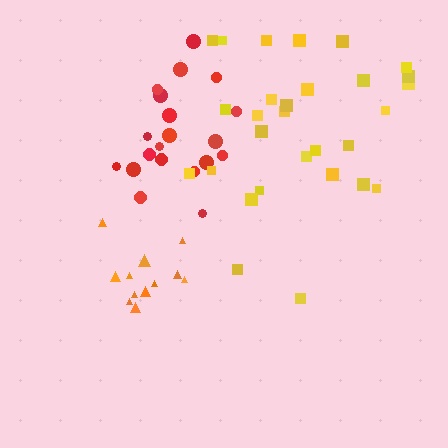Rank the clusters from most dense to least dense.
orange, red, yellow.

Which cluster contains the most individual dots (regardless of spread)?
Yellow (29).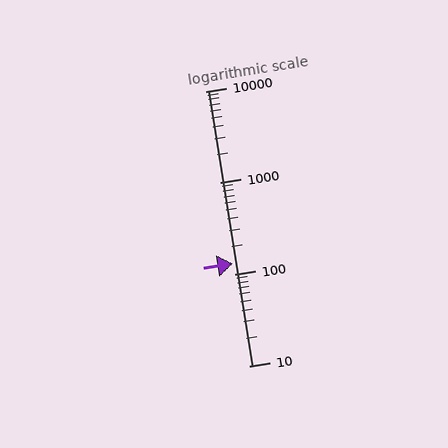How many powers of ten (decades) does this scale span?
The scale spans 3 decades, from 10 to 10000.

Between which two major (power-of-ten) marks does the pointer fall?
The pointer is between 100 and 1000.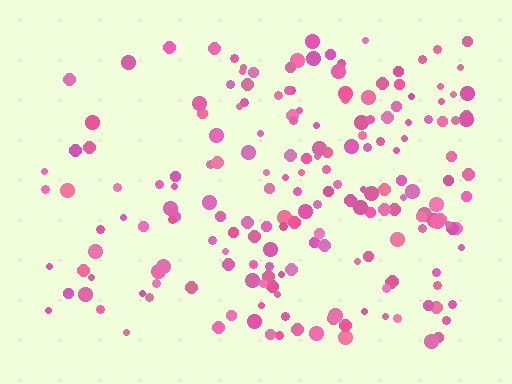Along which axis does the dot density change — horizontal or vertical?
Horizontal.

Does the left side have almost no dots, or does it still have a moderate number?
Still a moderate number, just noticeably fewer than the right.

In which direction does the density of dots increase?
From left to right, with the right side densest.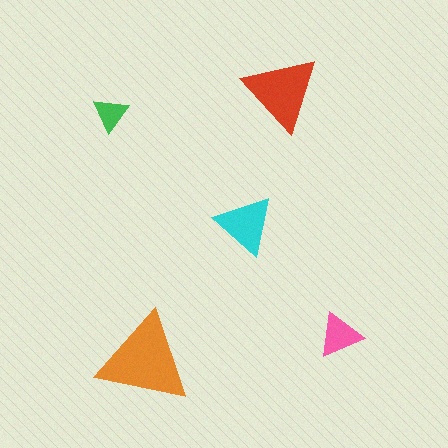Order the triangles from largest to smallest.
the orange one, the red one, the cyan one, the pink one, the green one.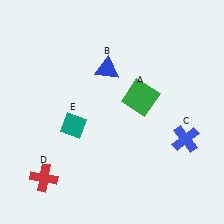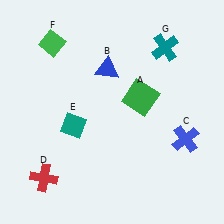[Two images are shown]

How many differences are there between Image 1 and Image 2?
There are 2 differences between the two images.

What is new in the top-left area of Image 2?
A green diamond (F) was added in the top-left area of Image 2.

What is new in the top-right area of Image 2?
A teal cross (G) was added in the top-right area of Image 2.